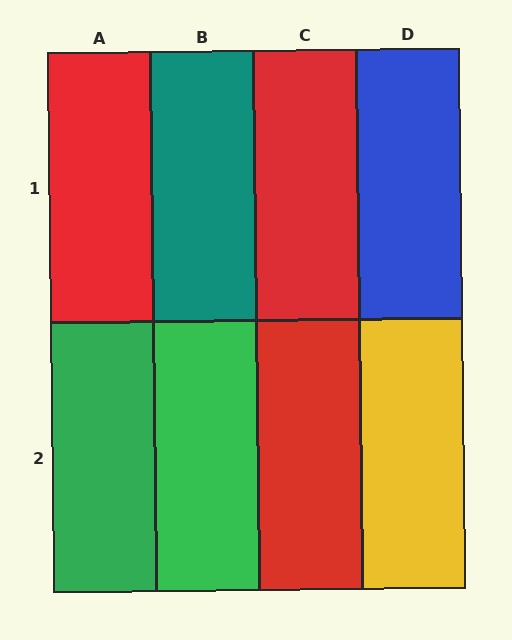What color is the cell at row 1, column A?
Red.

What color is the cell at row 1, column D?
Blue.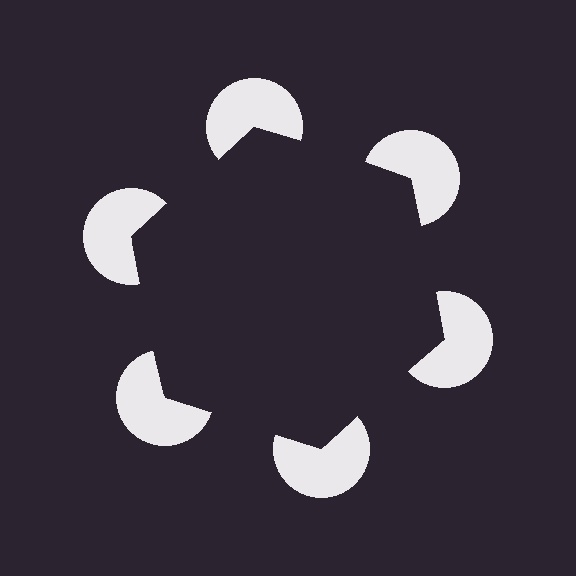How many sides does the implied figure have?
6 sides.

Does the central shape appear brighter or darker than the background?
It typically appears slightly darker than the background, even though no actual brightness change is drawn.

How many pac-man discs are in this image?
There are 6 — one at each vertex of the illusory hexagon.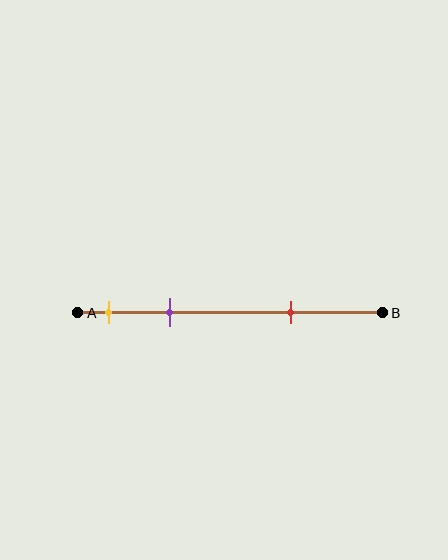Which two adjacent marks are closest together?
The yellow and purple marks are the closest adjacent pair.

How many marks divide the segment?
There are 3 marks dividing the segment.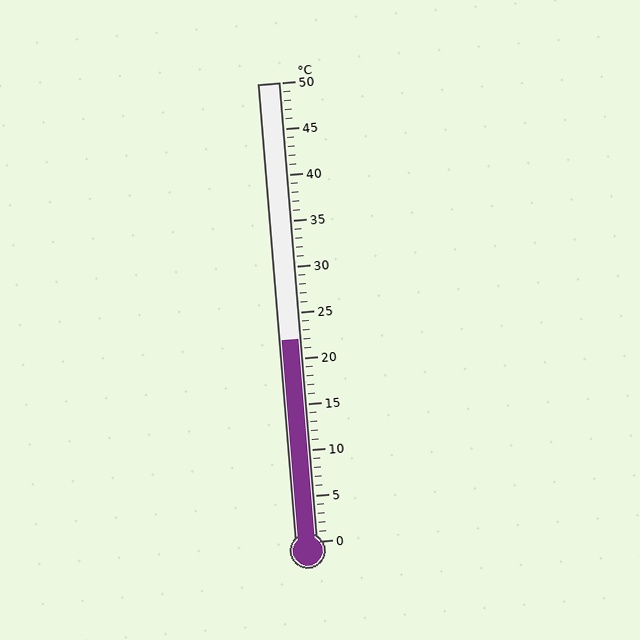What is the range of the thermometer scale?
The thermometer scale ranges from 0°C to 50°C.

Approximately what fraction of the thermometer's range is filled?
The thermometer is filled to approximately 45% of its range.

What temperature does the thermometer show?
The thermometer shows approximately 22°C.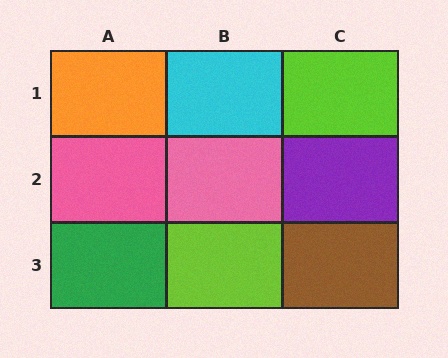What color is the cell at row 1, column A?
Orange.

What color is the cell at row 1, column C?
Lime.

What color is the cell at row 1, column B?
Cyan.